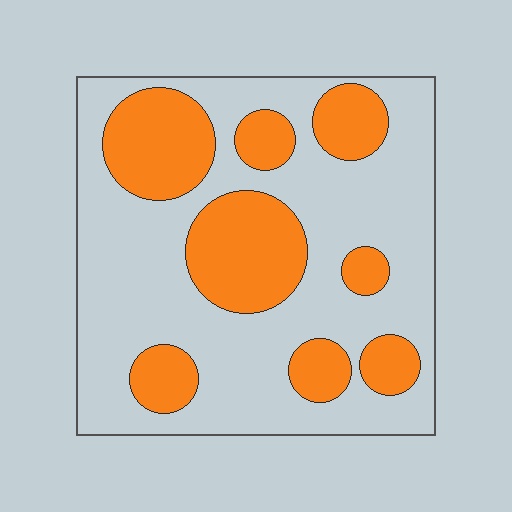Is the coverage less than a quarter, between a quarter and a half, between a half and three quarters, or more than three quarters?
Between a quarter and a half.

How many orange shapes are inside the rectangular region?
8.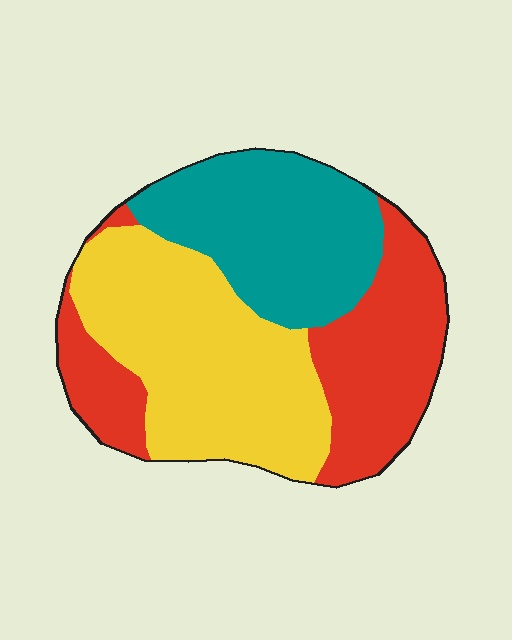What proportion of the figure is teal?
Teal takes up between a quarter and a half of the figure.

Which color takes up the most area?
Yellow, at roughly 40%.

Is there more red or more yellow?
Yellow.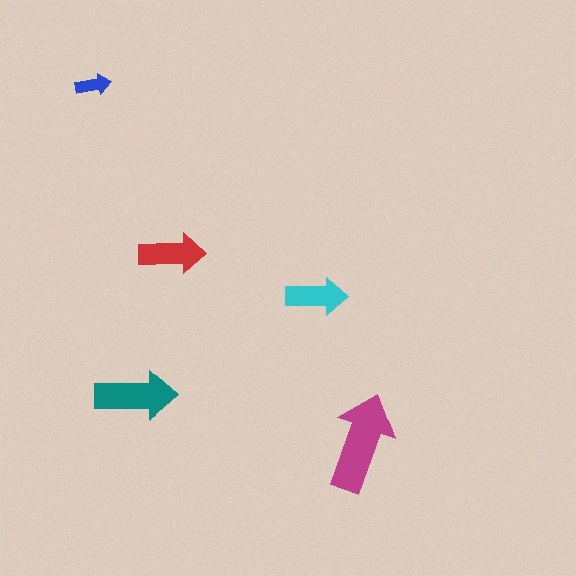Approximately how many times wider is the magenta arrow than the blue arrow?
About 3 times wider.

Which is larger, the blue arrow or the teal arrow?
The teal one.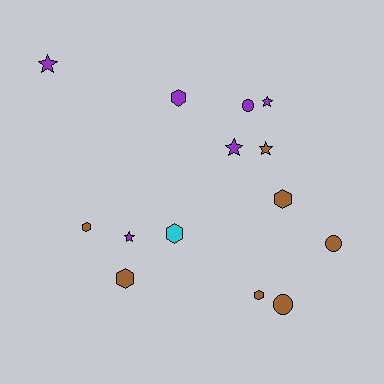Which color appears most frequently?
Brown, with 7 objects.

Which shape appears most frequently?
Hexagon, with 6 objects.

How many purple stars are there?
There are 4 purple stars.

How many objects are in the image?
There are 14 objects.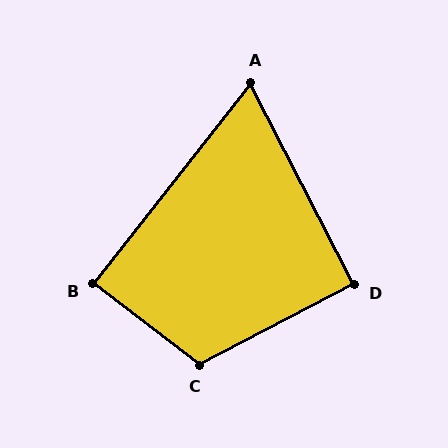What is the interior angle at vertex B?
Approximately 90 degrees (approximately right).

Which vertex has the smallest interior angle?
A, at approximately 65 degrees.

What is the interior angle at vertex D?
Approximately 90 degrees (approximately right).